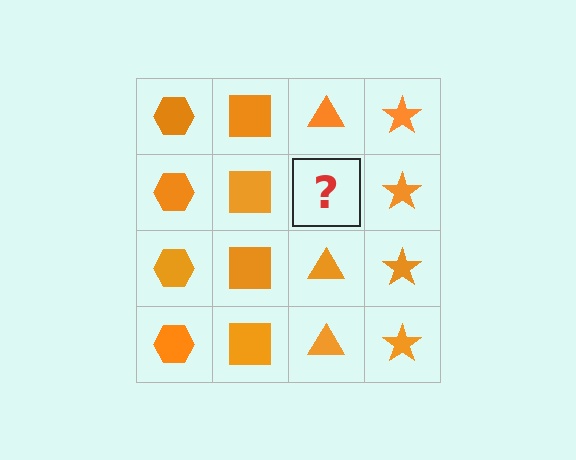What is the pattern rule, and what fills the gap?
The rule is that each column has a consistent shape. The gap should be filled with an orange triangle.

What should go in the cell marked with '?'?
The missing cell should contain an orange triangle.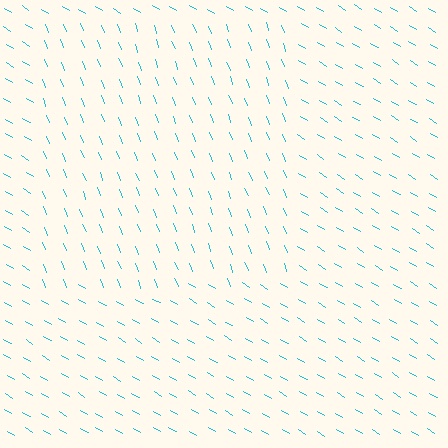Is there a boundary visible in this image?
Yes, there is a texture boundary formed by a change in line orientation.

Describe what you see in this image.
The image is filled with small cyan line segments. A rectangle region in the image has lines oriented differently from the surrounding lines, creating a visible texture boundary.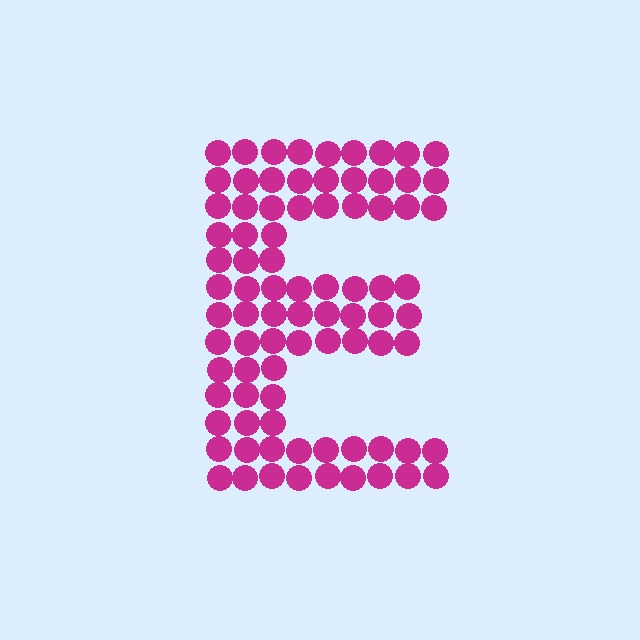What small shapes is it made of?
It is made of small circles.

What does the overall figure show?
The overall figure shows the letter E.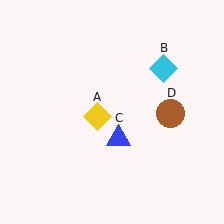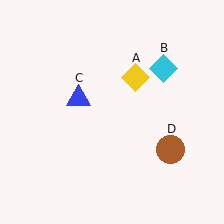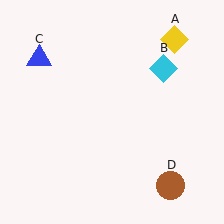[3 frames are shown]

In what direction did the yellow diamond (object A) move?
The yellow diamond (object A) moved up and to the right.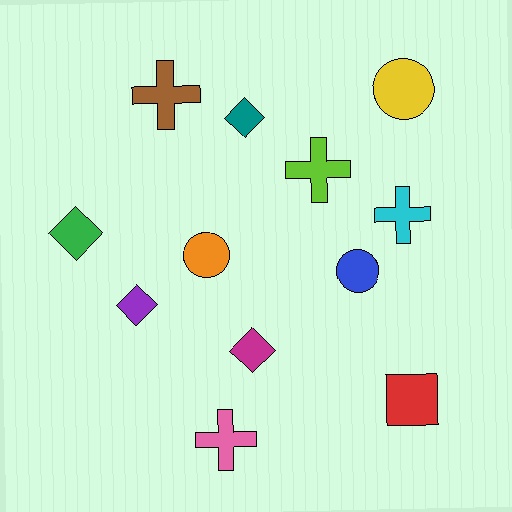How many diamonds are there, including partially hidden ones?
There are 4 diamonds.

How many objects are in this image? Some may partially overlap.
There are 12 objects.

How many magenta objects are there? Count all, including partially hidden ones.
There is 1 magenta object.